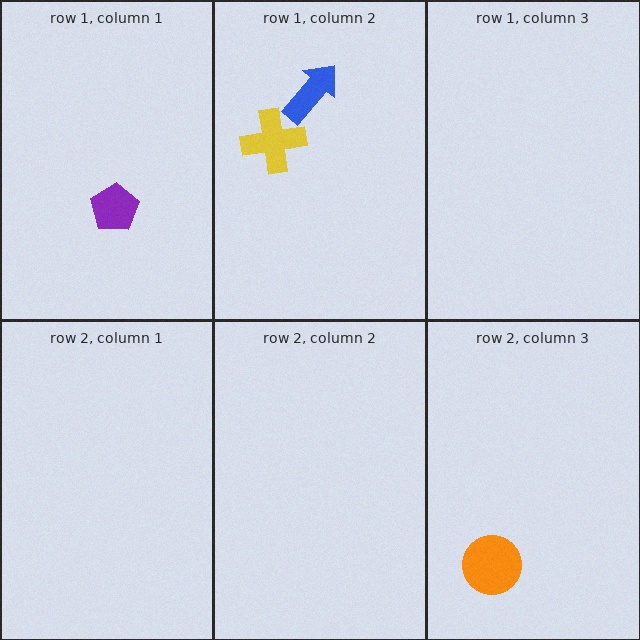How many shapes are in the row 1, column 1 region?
1.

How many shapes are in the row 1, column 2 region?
2.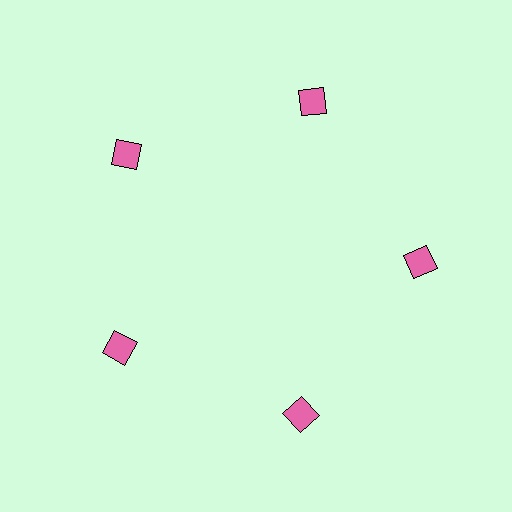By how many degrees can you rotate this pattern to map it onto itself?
The pattern maps onto itself every 72 degrees of rotation.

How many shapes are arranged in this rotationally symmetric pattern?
There are 5 shapes, arranged in 5 groups of 1.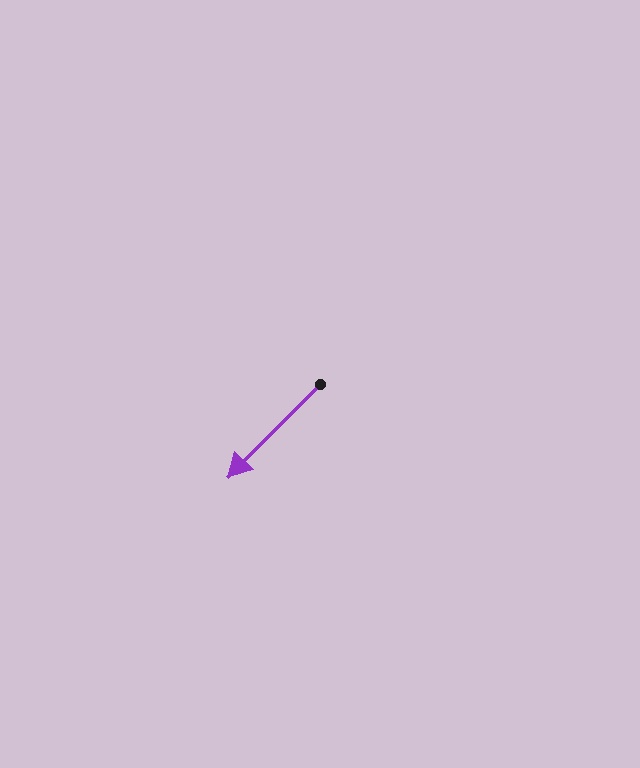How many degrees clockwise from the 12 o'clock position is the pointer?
Approximately 225 degrees.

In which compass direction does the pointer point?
Southwest.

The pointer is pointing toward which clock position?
Roughly 7 o'clock.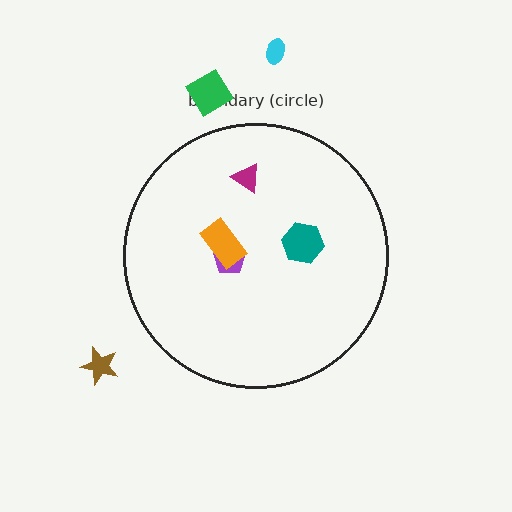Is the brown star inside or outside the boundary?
Outside.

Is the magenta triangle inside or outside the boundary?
Inside.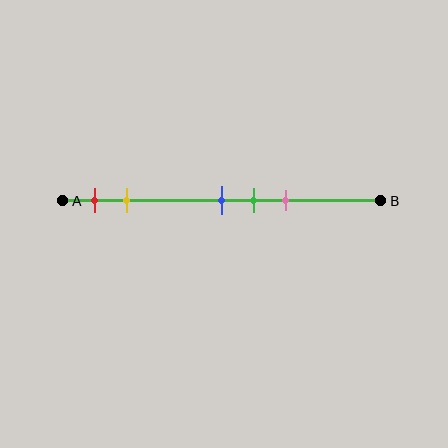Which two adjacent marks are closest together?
The blue and green marks are the closest adjacent pair.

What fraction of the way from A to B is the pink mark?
The pink mark is approximately 70% (0.7) of the way from A to B.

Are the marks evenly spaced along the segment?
No, the marks are not evenly spaced.